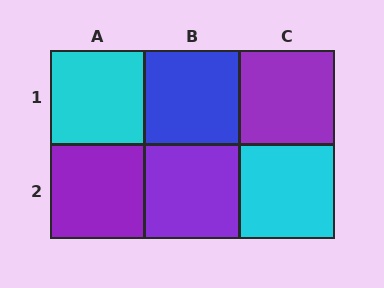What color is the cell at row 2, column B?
Purple.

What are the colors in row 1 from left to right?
Cyan, blue, purple.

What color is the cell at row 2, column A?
Purple.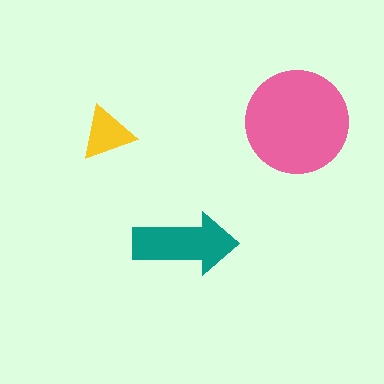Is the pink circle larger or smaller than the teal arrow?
Larger.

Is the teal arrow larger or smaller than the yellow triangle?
Larger.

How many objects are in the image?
There are 3 objects in the image.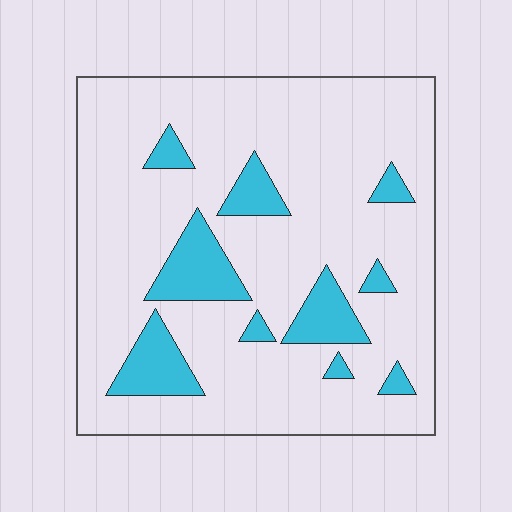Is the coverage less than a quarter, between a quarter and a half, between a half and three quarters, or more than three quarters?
Less than a quarter.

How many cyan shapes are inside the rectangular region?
10.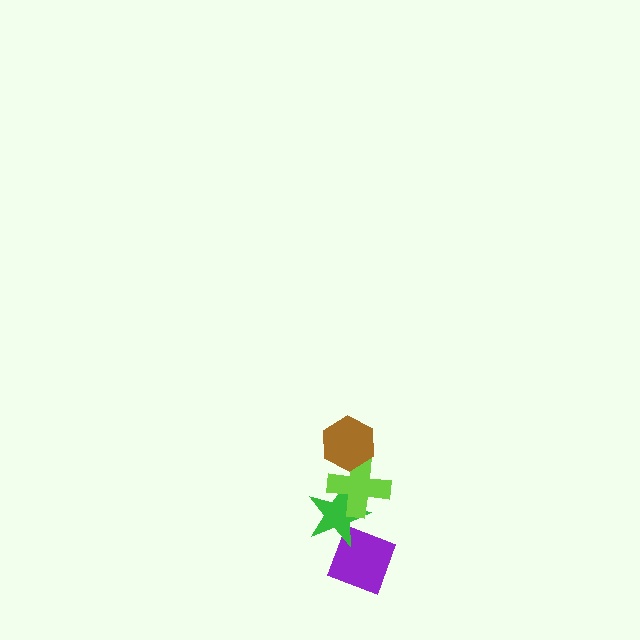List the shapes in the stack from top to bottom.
From top to bottom: the brown hexagon, the lime cross, the green star, the purple diamond.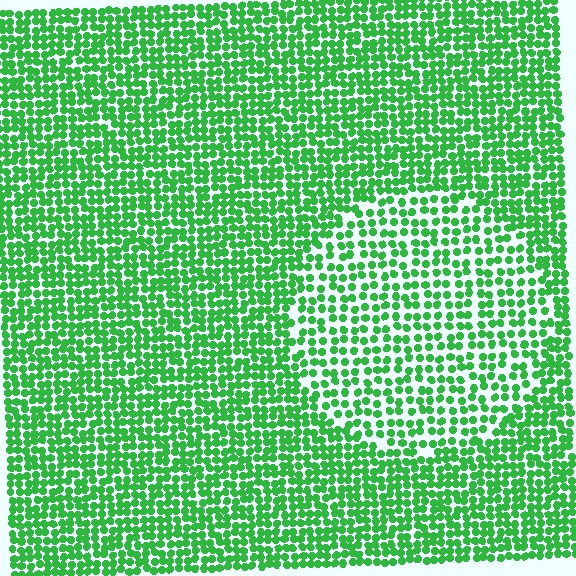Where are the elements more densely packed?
The elements are more densely packed outside the circle boundary.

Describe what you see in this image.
The image contains small green elements arranged at two different densities. A circle-shaped region is visible where the elements are less densely packed than the surrounding area.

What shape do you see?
I see a circle.